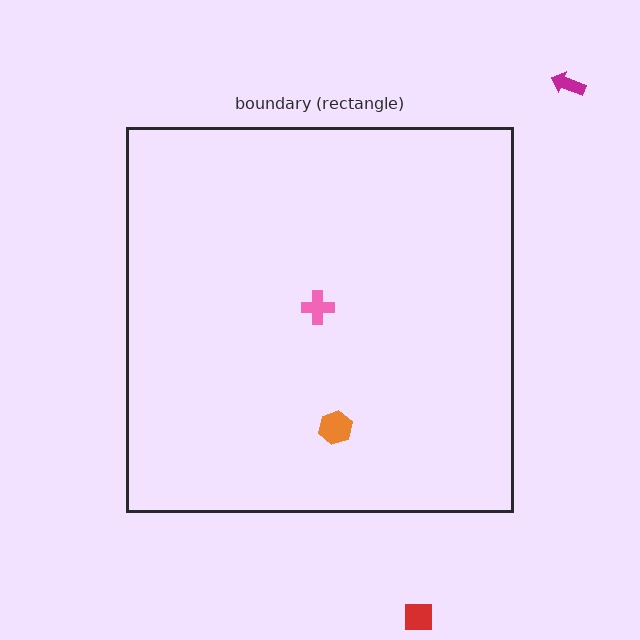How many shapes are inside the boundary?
2 inside, 2 outside.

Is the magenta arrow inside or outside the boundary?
Outside.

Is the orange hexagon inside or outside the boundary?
Inside.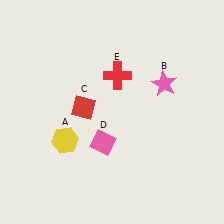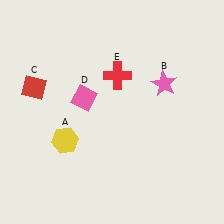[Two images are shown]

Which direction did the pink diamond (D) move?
The pink diamond (D) moved up.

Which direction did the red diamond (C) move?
The red diamond (C) moved left.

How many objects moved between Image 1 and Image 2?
2 objects moved between the two images.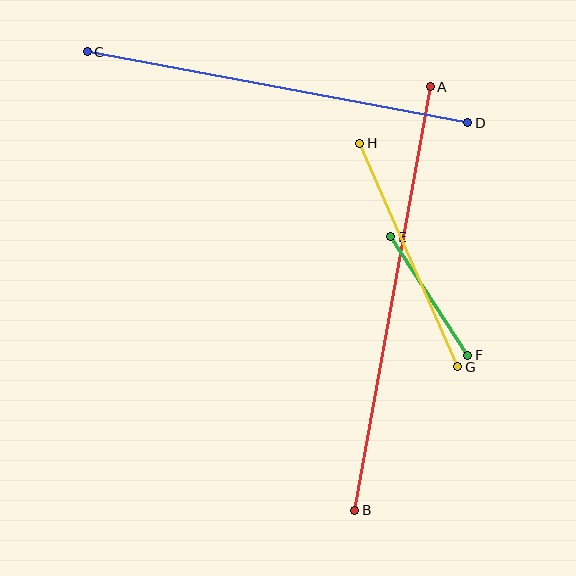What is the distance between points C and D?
The distance is approximately 387 pixels.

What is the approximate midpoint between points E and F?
The midpoint is at approximately (429, 296) pixels.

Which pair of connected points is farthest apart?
Points A and B are farthest apart.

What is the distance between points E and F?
The distance is approximately 141 pixels.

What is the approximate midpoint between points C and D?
The midpoint is at approximately (278, 87) pixels.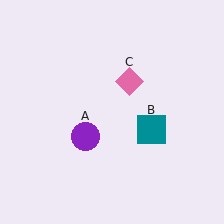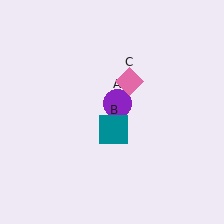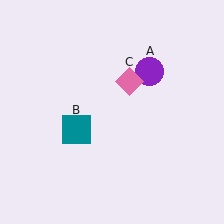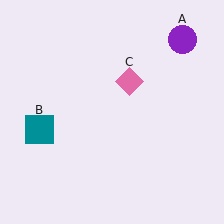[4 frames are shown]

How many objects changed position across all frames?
2 objects changed position: purple circle (object A), teal square (object B).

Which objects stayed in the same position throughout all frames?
Pink diamond (object C) remained stationary.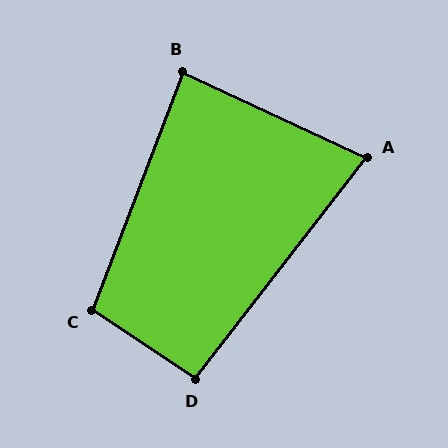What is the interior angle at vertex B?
Approximately 86 degrees (approximately right).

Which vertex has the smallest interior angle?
A, at approximately 77 degrees.